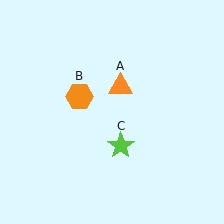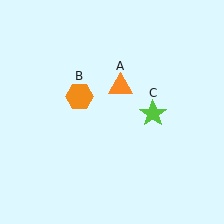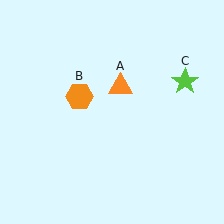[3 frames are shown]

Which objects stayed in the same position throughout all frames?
Orange triangle (object A) and orange hexagon (object B) remained stationary.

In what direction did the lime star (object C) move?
The lime star (object C) moved up and to the right.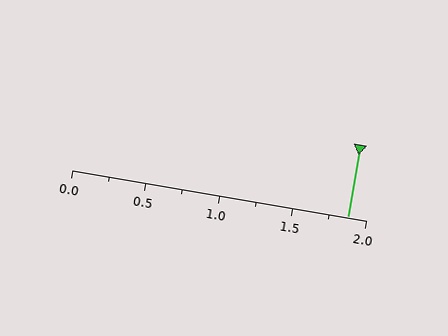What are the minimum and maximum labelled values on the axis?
The axis runs from 0.0 to 2.0.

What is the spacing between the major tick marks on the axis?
The major ticks are spaced 0.5 apart.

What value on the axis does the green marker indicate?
The marker indicates approximately 1.88.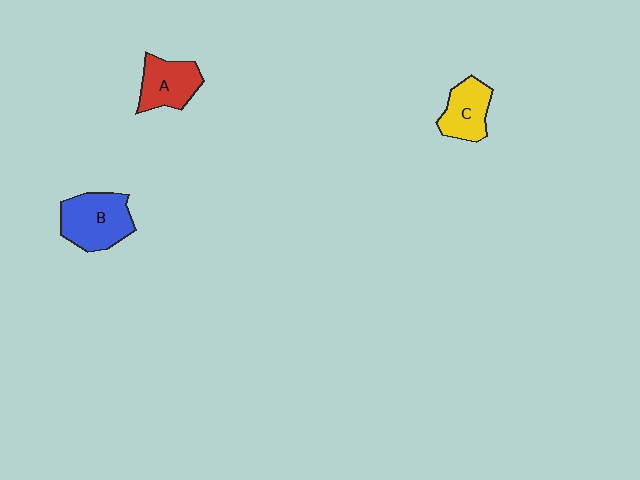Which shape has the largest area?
Shape B (blue).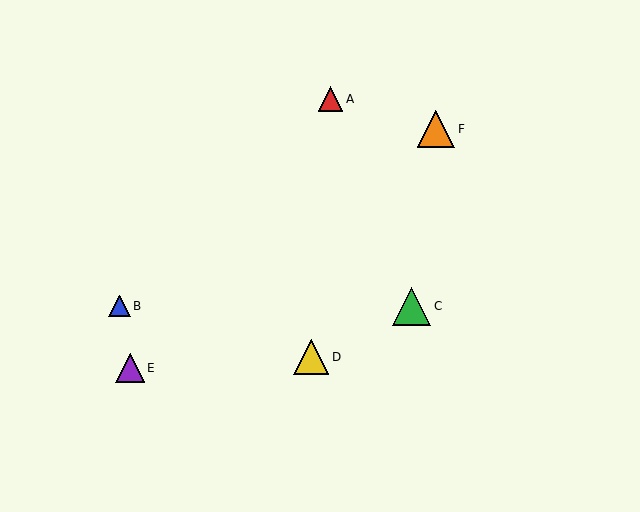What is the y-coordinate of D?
Object D is at y≈357.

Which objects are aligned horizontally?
Objects B, C are aligned horizontally.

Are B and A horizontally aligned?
No, B is at y≈306 and A is at y≈99.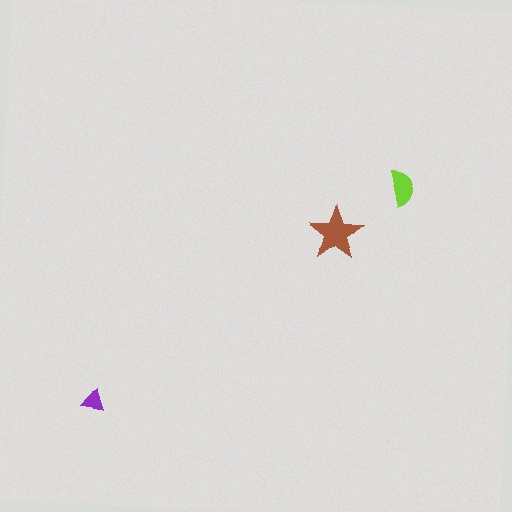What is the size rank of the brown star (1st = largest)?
1st.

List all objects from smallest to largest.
The purple triangle, the lime semicircle, the brown star.